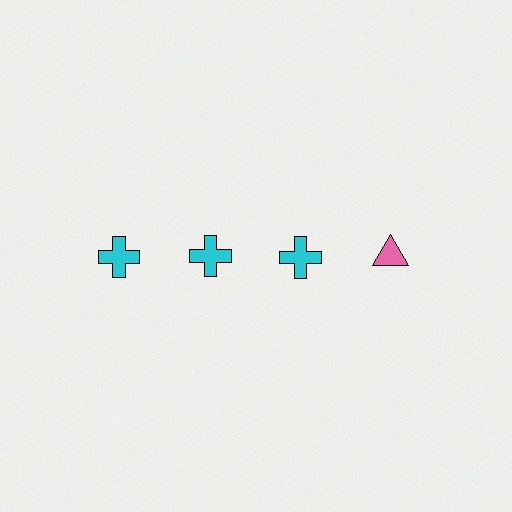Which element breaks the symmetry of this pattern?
The pink triangle in the top row, second from right column breaks the symmetry. All other shapes are cyan crosses.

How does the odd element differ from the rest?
It differs in both color (pink instead of cyan) and shape (triangle instead of cross).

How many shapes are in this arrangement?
There are 4 shapes arranged in a grid pattern.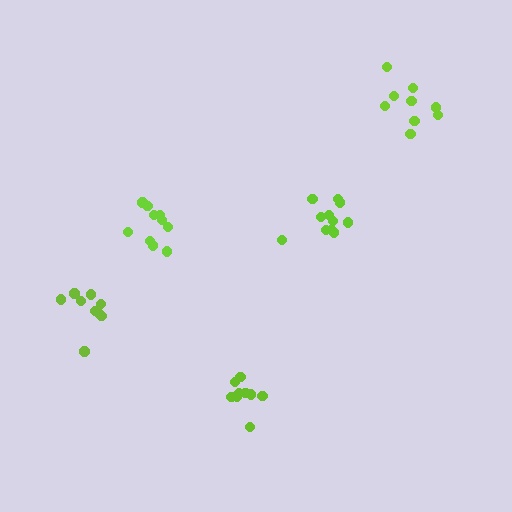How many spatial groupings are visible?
There are 5 spatial groupings.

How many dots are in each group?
Group 1: 9 dots, Group 2: 11 dots, Group 3: 10 dots, Group 4: 9 dots, Group 5: 9 dots (48 total).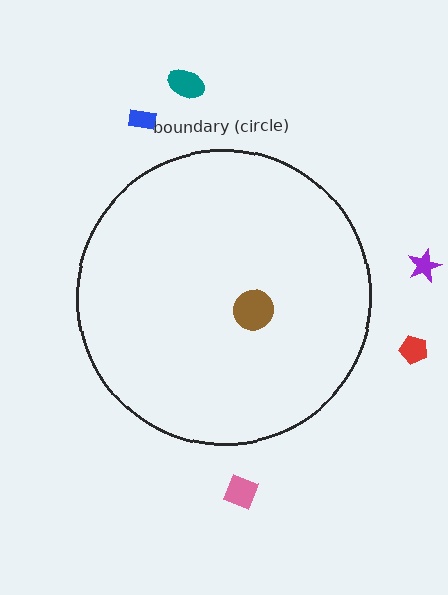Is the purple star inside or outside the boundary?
Outside.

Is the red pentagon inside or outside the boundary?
Outside.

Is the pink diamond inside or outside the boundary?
Outside.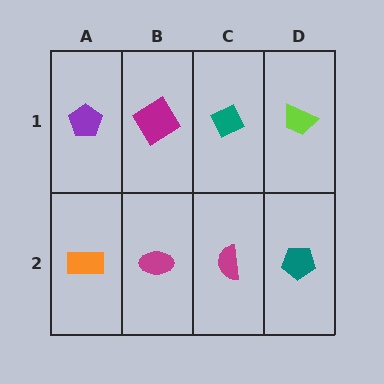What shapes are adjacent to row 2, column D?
A lime trapezoid (row 1, column D), a magenta semicircle (row 2, column C).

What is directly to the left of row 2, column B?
An orange rectangle.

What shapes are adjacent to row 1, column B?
A magenta ellipse (row 2, column B), a purple pentagon (row 1, column A), a teal diamond (row 1, column C).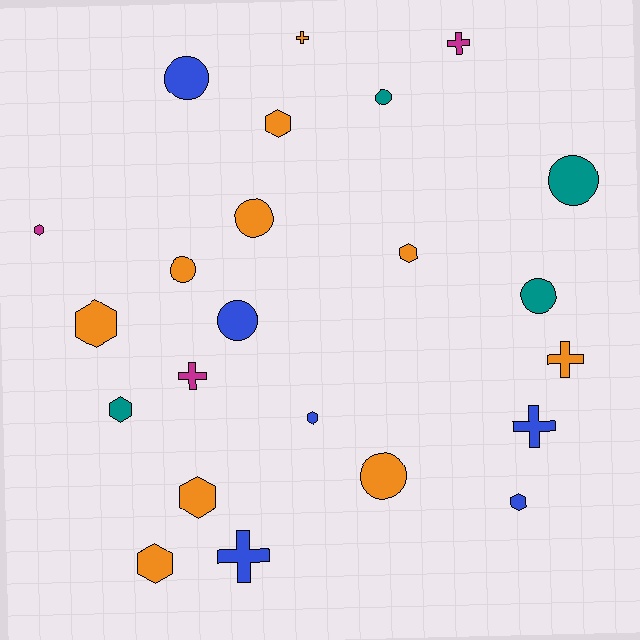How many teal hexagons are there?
There is 1 teal hexagon.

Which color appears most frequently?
Orange, with 10 objects.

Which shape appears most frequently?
Hexagon, with 9 objects.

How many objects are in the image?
There are 23 objects.